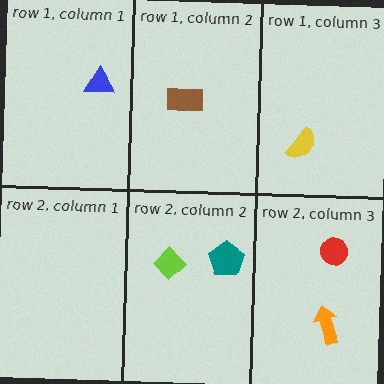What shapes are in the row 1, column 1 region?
The blue triangle.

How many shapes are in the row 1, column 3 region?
1.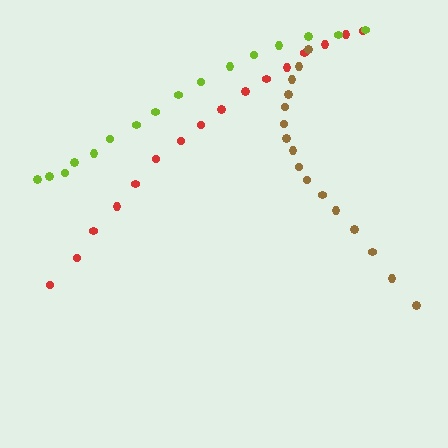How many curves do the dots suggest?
There are 3 distinct paths.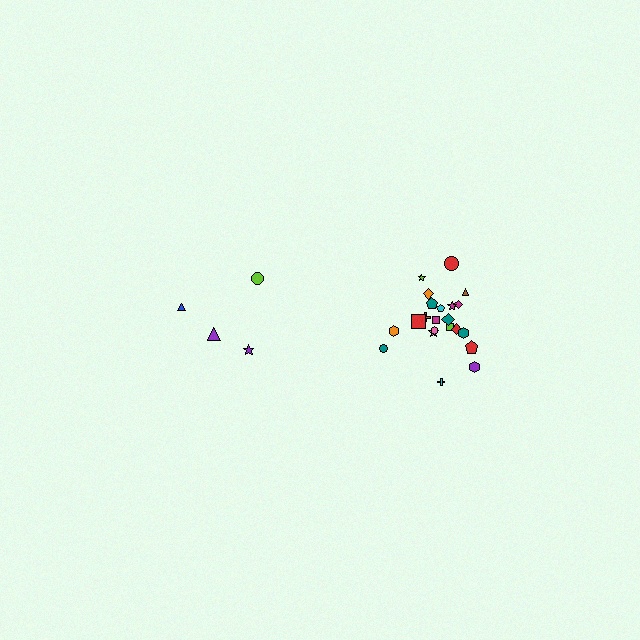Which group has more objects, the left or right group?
The right group.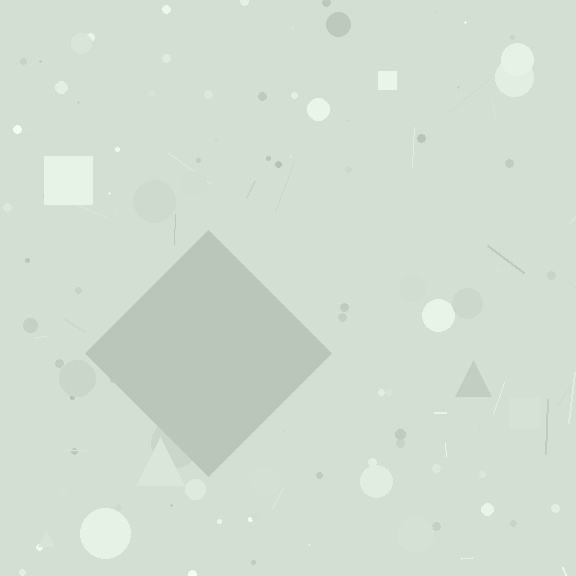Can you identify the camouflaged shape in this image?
The camouflaged shape is a diamond.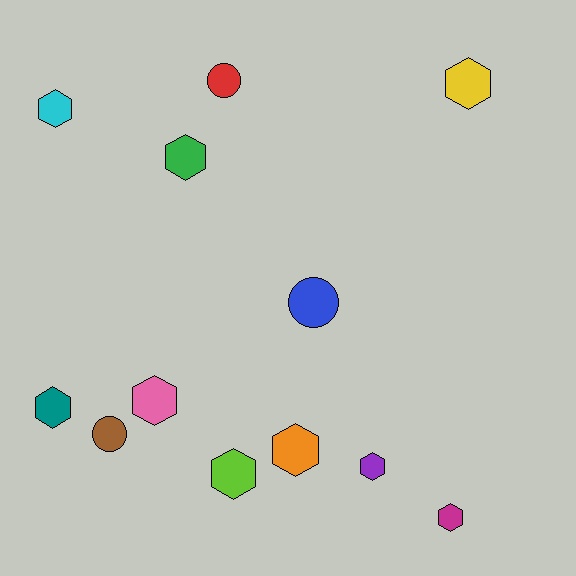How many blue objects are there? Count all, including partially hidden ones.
There is 1 blue object.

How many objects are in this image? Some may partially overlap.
There are 12 objects.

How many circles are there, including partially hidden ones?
There are 3 circles.